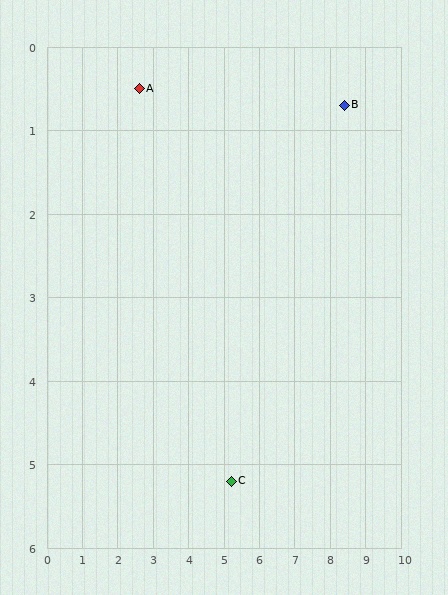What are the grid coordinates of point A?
Point A is at approximately (2.6, 0.5).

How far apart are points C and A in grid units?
Points C and A are about 5.4 grid units apart.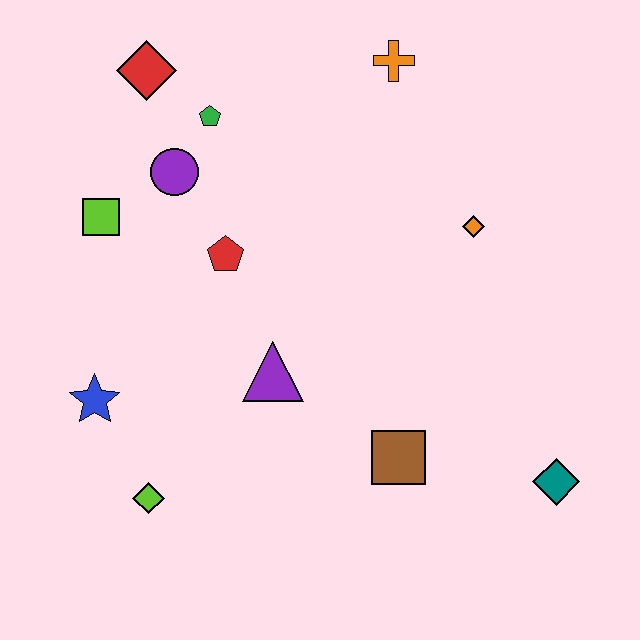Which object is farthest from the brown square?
The red diamond is farthest from the brown square.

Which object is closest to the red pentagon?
The purple circle is closest to the red pentagon.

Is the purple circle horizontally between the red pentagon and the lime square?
Yes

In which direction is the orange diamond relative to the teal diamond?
The orange diamond is above the teal diamond.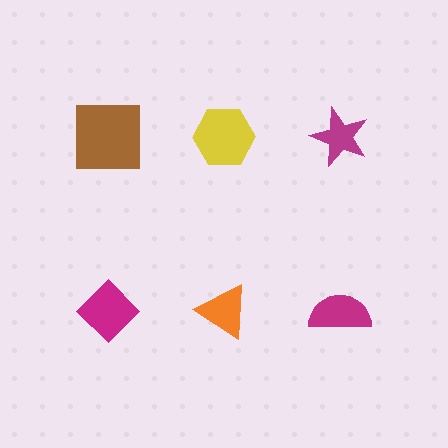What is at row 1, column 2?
A yellow hexagon.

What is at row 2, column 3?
A magenta semicircle.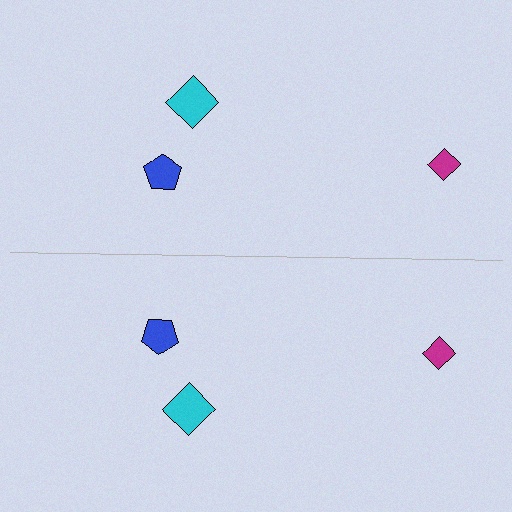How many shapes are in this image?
There are 6 shapes in this image.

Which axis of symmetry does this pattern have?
The pattern has a horizontal axis of symmetry running through the center of the image.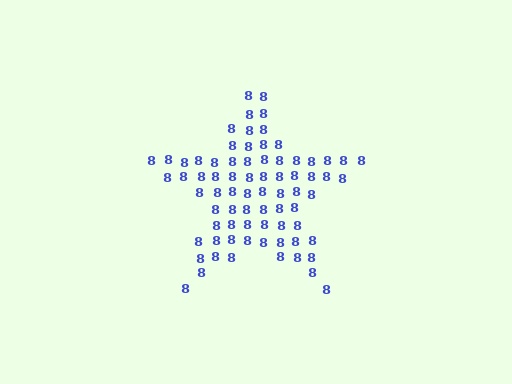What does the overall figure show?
The overall figure shows a star.